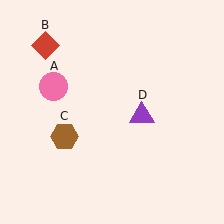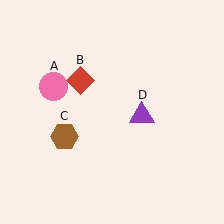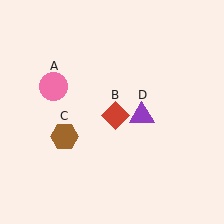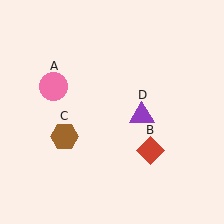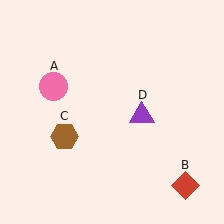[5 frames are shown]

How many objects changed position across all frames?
1 object changed position: red diamond (object B).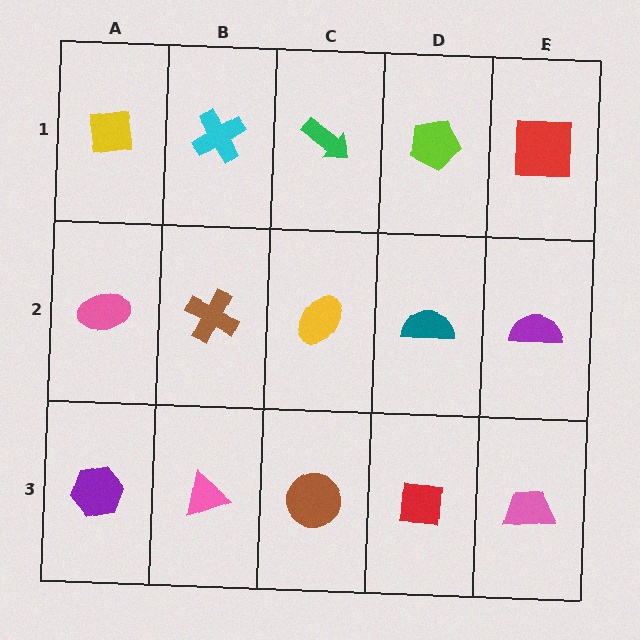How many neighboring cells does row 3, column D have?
3.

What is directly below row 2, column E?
A pink trapezoid.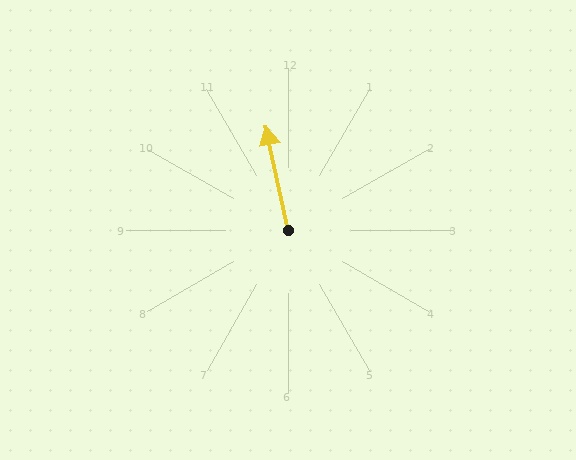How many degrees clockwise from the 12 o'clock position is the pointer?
Approximately 348 degrees.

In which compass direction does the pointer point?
North.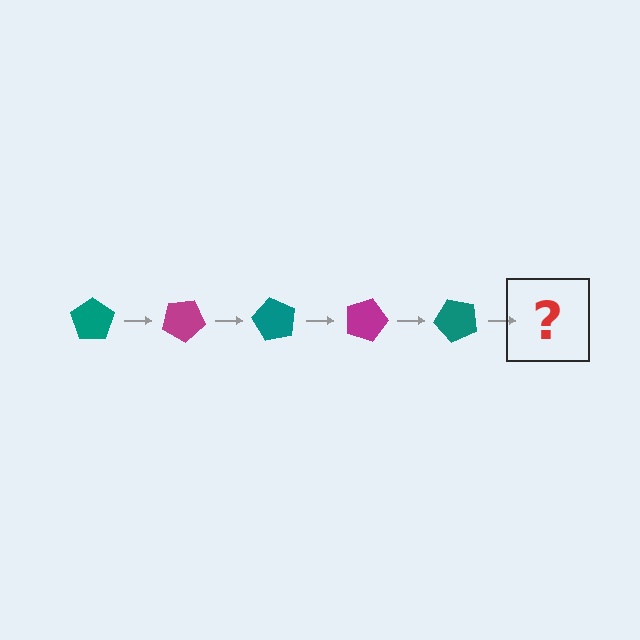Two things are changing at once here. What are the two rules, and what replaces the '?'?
The two rules are that it rotates 30 degrees each step and the color cycles through teal and magenta. The '?' should be a magenta pentagon, rotated 150 degrees from the start.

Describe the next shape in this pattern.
It should be a magenta pentagon, rotated 150 degrees from the start.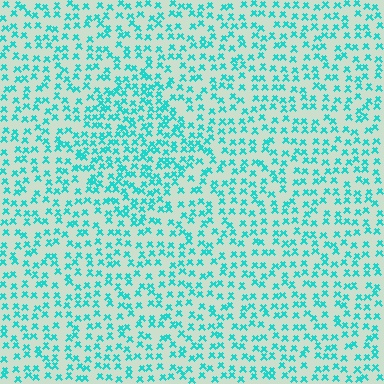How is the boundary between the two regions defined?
The boundary is defined by a change in element density (approximately 1.6x ratio). All elements are the same color, size, and shape.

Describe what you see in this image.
The image contains small cyan elements arranged at two different densities. A diamond-shaped region is visible where the elements are more densely packed than the surrounding area.